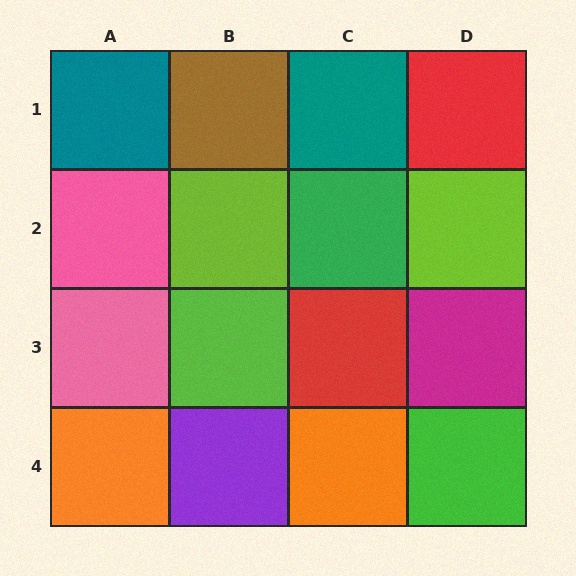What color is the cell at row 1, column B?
Brown.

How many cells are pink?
2 cells are pink.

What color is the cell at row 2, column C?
Green.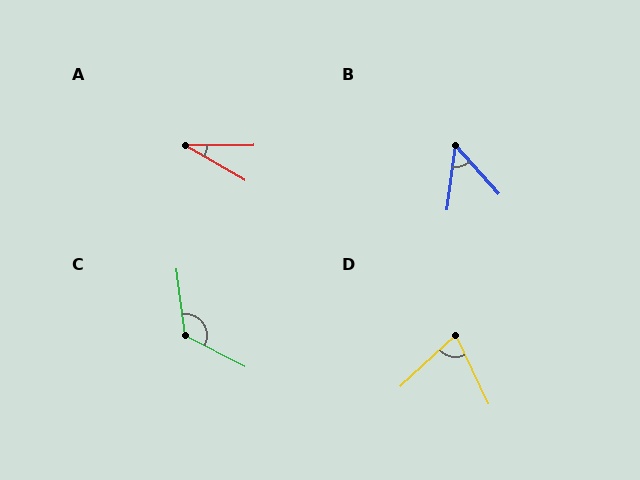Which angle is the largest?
C, at approximately 125 degrees.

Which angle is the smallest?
A, at approximately 30 degrees.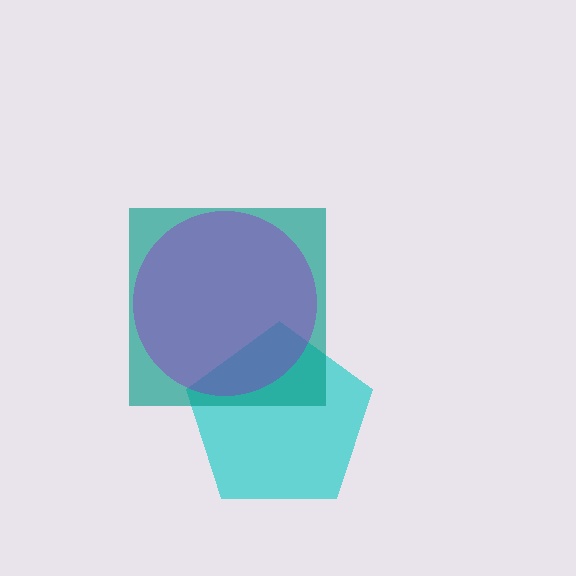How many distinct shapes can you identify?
There are 3 distinct shapes: a cyan pentagon, a teal square, a purple circle.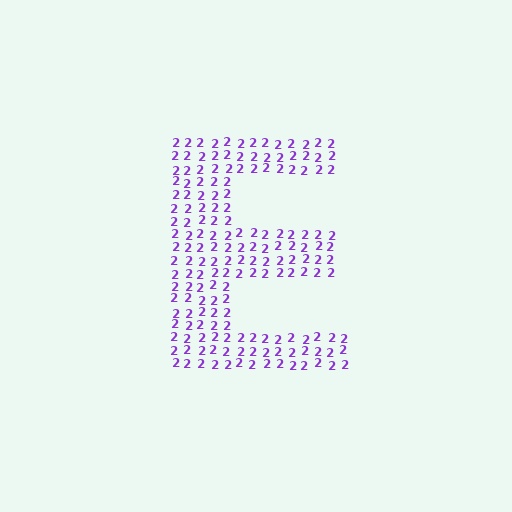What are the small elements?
The small elements are digit 2's.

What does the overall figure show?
The overall figure shows the letter E.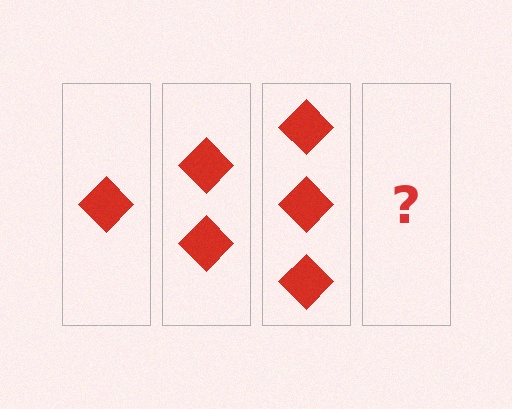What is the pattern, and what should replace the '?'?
The pattern is that each step adds one more diamond. The '?' should be 4 diamonds.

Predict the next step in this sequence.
The next step is 4 diamonds.